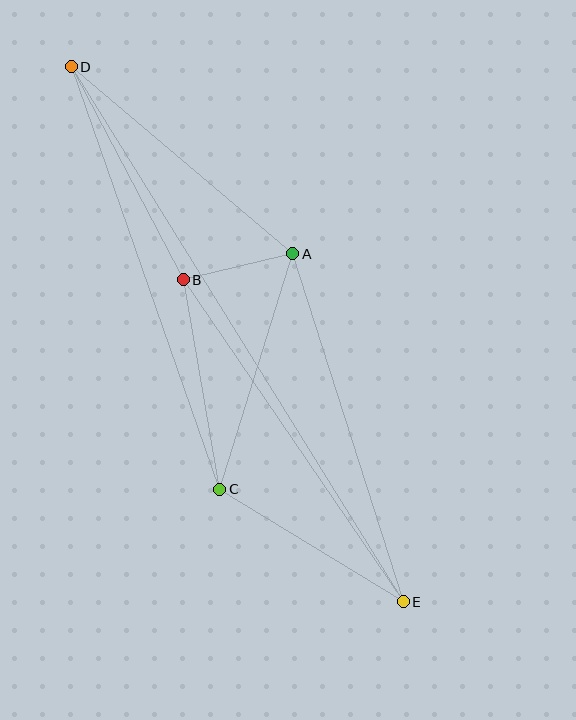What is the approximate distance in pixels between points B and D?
The distance between B and D is approximately 241 pixels.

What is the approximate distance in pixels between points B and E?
The distance between B and E is approximately 390 pixels.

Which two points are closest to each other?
Points A and B are closest to each other.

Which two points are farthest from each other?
Points D and E are farthest from each other.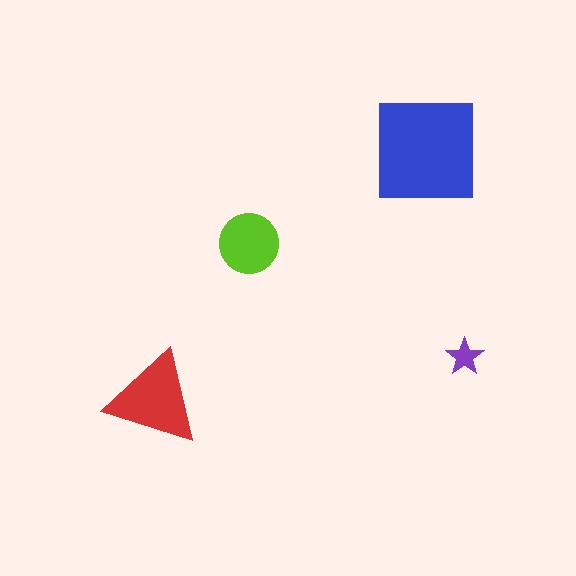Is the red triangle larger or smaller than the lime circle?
Larger.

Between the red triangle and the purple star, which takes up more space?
The red triangle.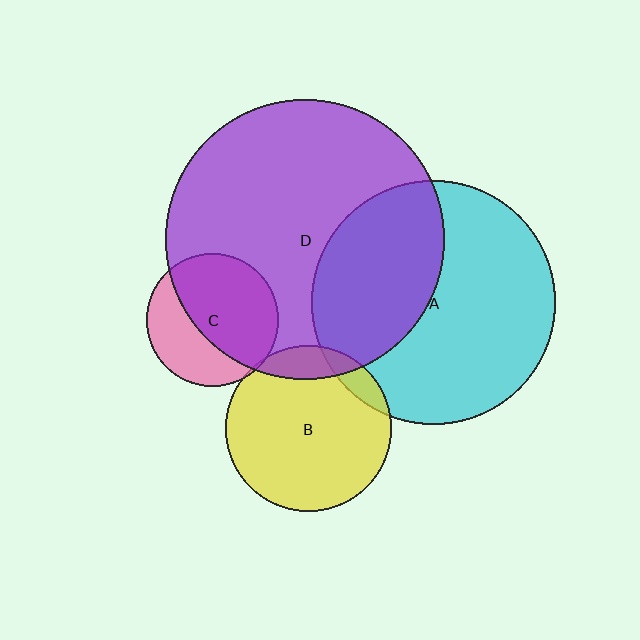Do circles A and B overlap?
Yes.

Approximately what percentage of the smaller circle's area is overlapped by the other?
Approximately 10%.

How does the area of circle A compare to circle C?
Approximately 3.4 times.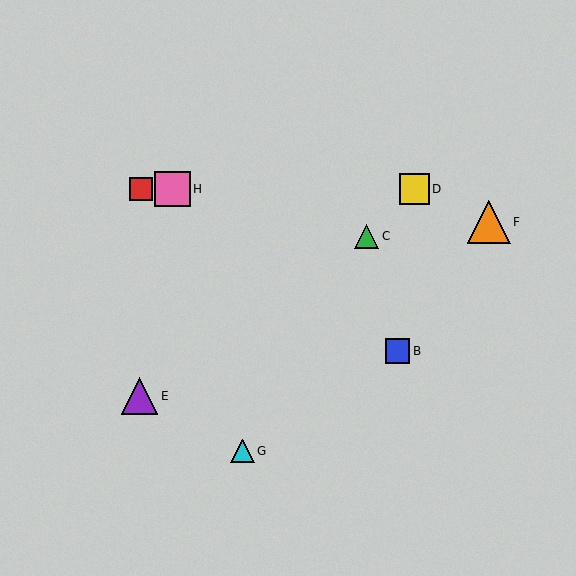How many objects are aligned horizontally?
3 objects (A, D, H) are aligned horizontally.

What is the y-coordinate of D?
Object D is at y≈189.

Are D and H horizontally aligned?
Yes, both are at y≈189.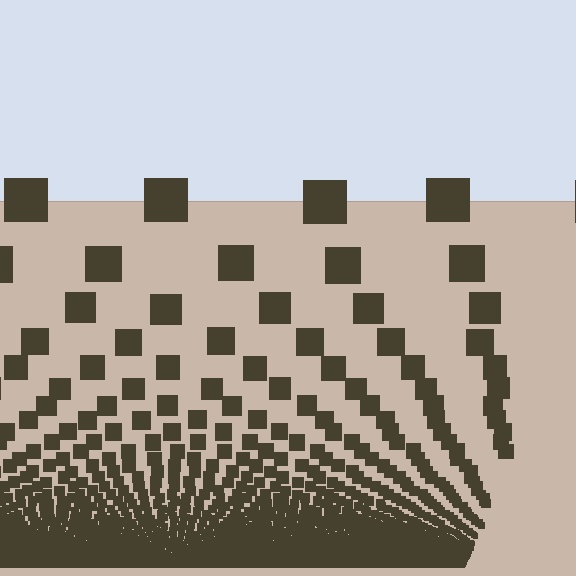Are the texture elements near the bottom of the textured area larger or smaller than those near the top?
Smaller. The gradient is inverted — elements near the bottom are smaller and denser.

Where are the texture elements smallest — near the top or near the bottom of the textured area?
Near the bottom.